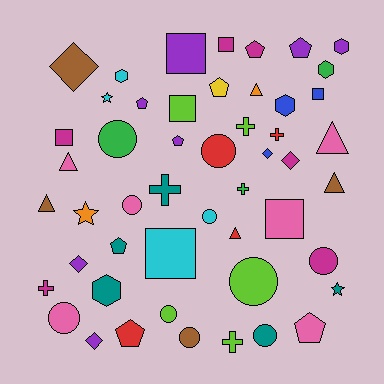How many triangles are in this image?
There are 6 triangles.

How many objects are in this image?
There are 50 objects.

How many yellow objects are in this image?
There is 1 yellow object.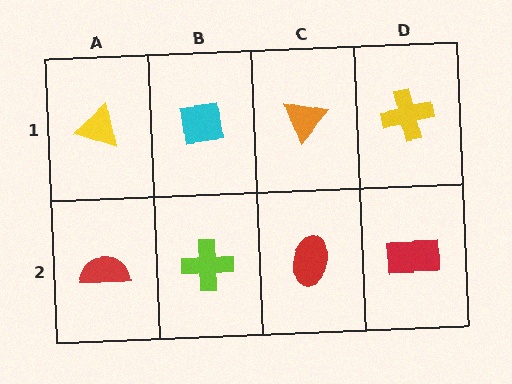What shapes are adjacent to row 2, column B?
A cyan square (row 1, column B), a red semicircle (row 2, column A), a red ellipse (row 2, column C).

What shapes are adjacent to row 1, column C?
A red ellipse (row 2, column C), a cyan square (row 1, column B), a yellow cross (row 1, column D).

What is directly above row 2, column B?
A cyan square.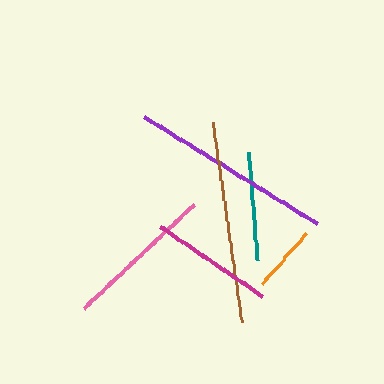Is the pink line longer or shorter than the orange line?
The pink line is longer than the orange line.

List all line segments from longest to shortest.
From longest to shortest: purple, brown, pink, magenta, teal, orange.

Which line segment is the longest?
The purple line is the longest at approximately 203 pixels.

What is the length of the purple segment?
The purple segment is approximately 203 pixels long.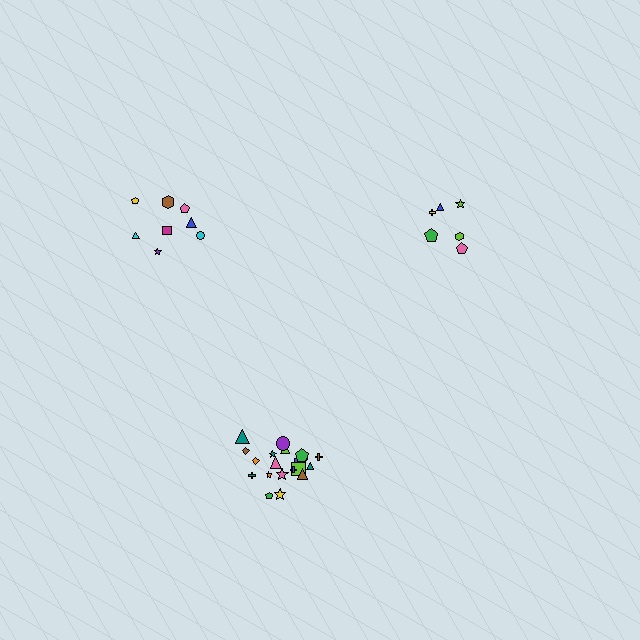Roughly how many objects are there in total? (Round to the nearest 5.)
Roughly 35 objects in total.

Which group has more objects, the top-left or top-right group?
The top-left group.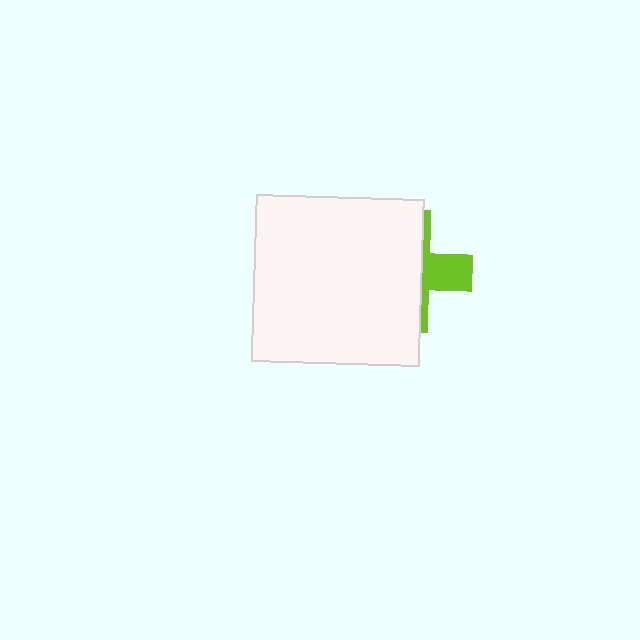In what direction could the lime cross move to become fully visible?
The lime cross could move right. That would shift it out from behind the white square entirely.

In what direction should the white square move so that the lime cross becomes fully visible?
The white square should move left. That is the shortest direction to clear the overlap and leave the lime cross fully visible.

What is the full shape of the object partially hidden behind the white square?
The partially hidden object is a lime cross.